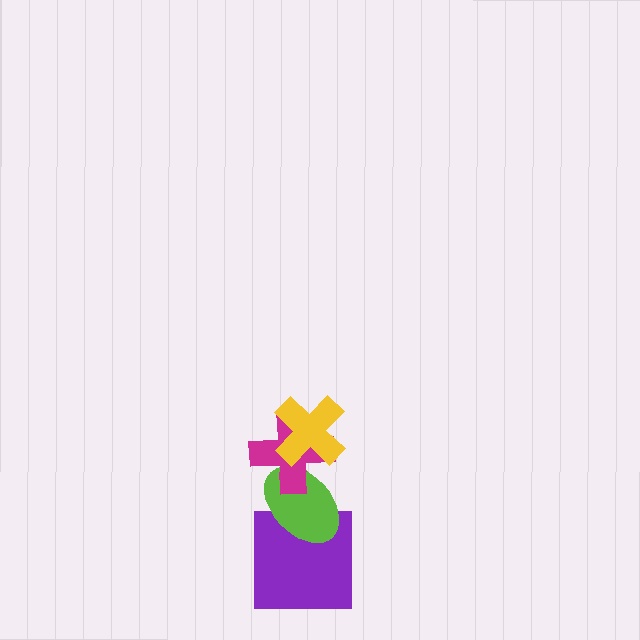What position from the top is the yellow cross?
The yellow cross is 1st from the top.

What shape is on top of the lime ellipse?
The magenta cross is on top of the lime ellipse.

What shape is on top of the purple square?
The lime ellipse is on top of the purple square.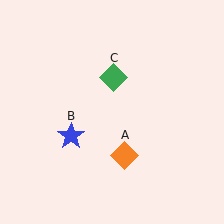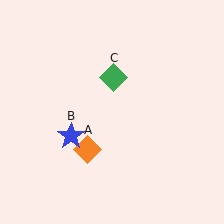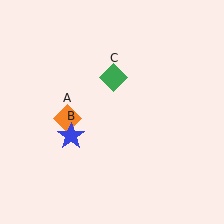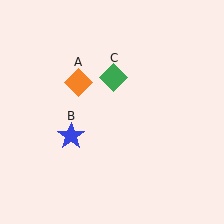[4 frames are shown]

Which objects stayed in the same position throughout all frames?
Blue star (object B) and green diamond (object C) remained stationary.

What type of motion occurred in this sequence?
The orange diamond (object A) rotated clockwise around the center of the scene.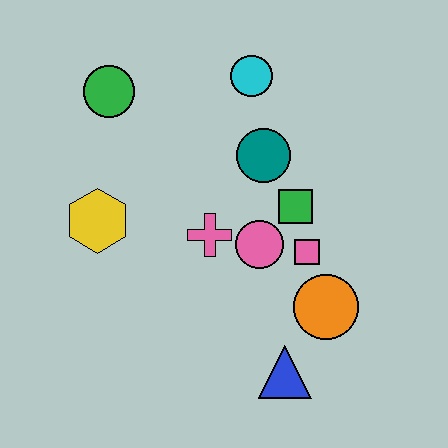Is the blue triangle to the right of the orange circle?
No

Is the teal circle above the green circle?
No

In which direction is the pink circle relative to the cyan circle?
The pink circle is below the cyan circle.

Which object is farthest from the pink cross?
The green circle is farthest from the pink cross.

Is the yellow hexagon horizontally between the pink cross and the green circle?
No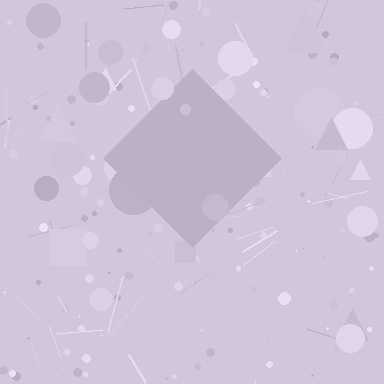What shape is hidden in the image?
A diamond is hidden in the image.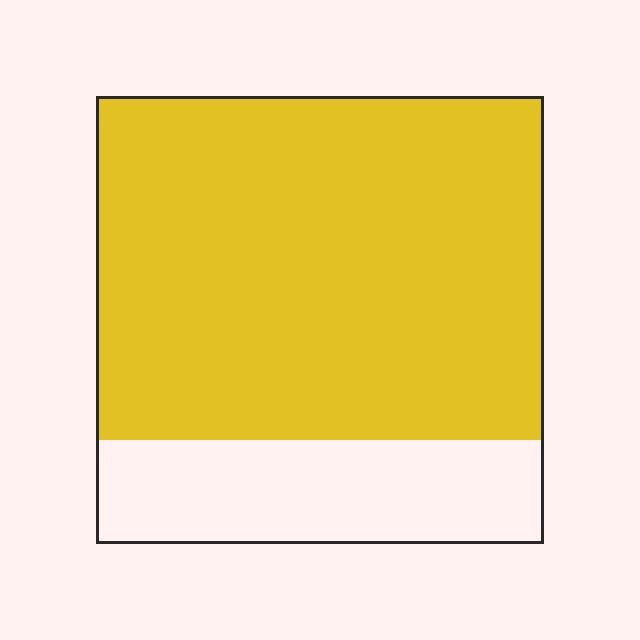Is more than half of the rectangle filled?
Yes.